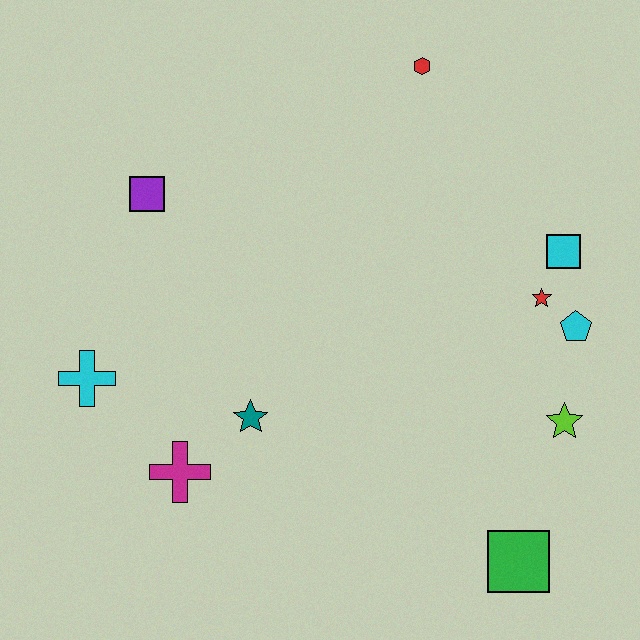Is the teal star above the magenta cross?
Yes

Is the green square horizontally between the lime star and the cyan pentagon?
No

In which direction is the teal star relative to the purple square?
The teal star is below the purple square.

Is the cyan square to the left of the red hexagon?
No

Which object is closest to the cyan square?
The red star is closest to the cyan square.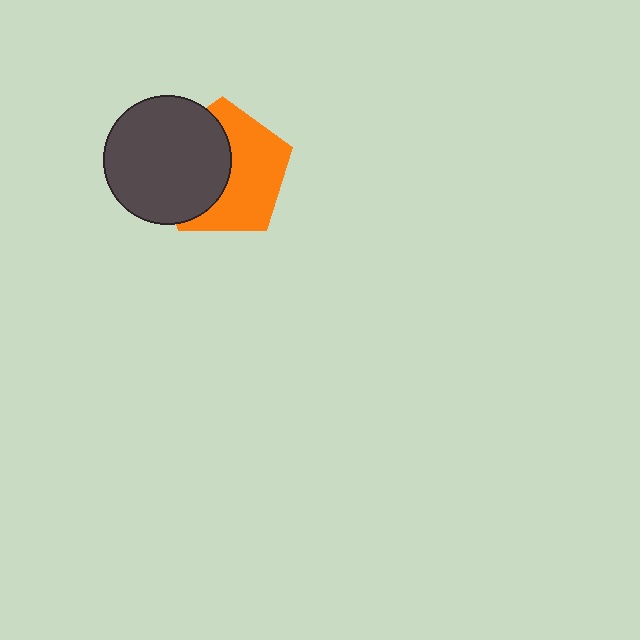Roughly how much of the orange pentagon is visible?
About half of it is visible (roughly 54%).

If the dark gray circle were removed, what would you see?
You would see the complete orange pentagon.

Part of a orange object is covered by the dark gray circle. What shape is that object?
It is a pentagon.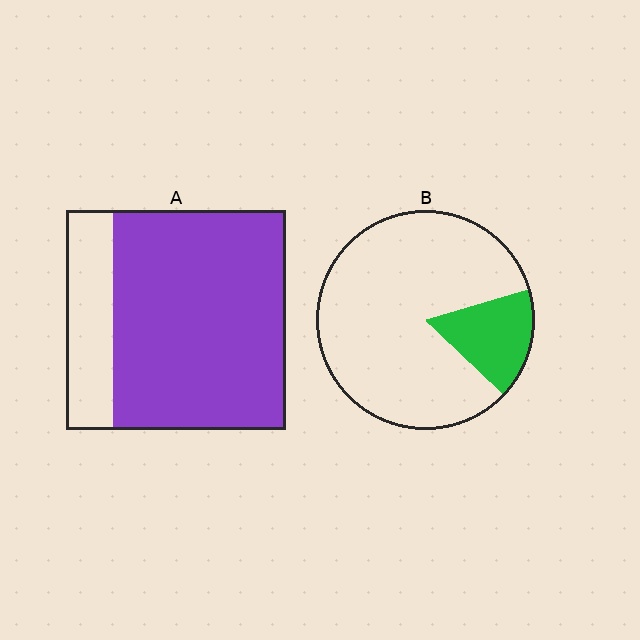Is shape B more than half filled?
No.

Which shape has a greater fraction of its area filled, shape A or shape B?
Shape A.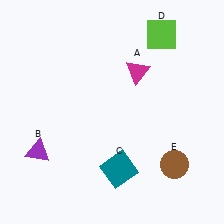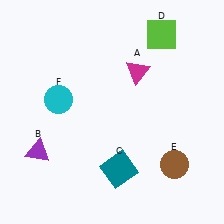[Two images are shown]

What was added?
A cyan circle (F) was added in Image 2.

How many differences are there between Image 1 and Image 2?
There is 1 difference between the two images.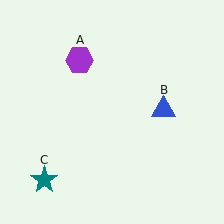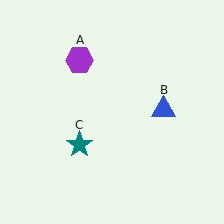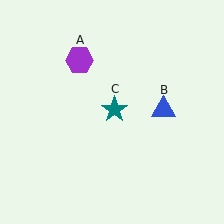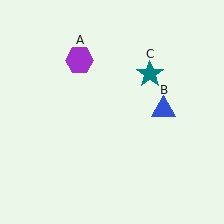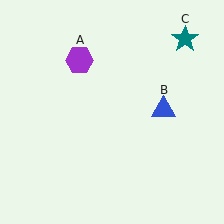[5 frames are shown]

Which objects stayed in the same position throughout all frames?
Purple hexagon (object A) and blue triangle (object B) remained stationary.